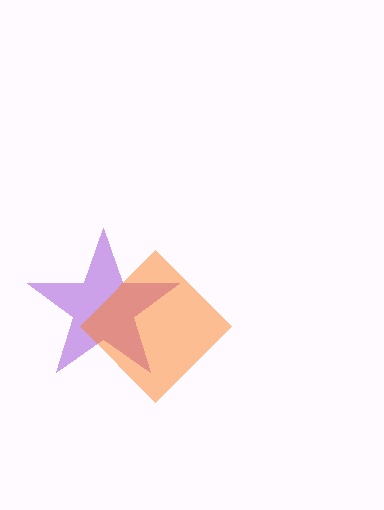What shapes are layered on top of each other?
The layered shapes are: a purple star, an orange diamond.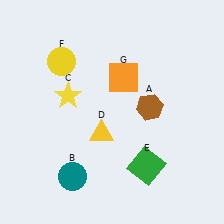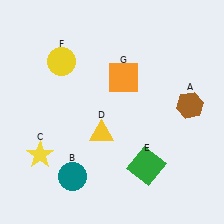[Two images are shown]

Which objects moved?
The objects that moved are: the brown hexagon (A), the yellow star (C).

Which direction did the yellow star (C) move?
The yellow star (C) moved down.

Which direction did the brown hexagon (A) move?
The brown hexagon (A) moved right.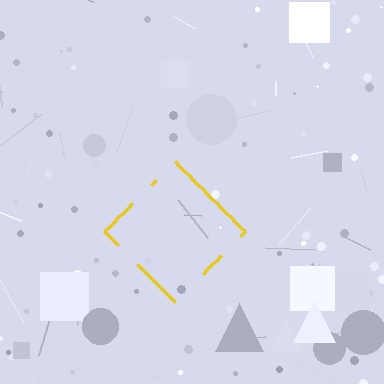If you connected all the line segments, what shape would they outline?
They would outline a diamond.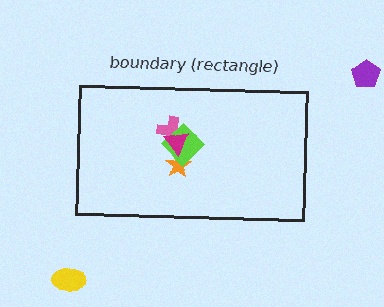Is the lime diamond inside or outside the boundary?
Inside.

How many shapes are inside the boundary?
4 inside, 2 outside.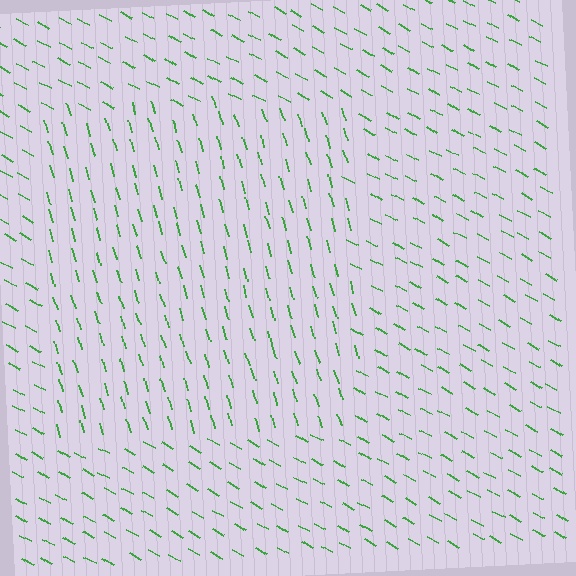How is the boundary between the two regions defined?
The boundary is defined purely by a change in line orientation (approximately 45 degrees difference). All lines are the same color and thickness.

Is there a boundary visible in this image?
Yes, there is a texture boundary formed by a change in line orientation.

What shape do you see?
I see a rectangle.